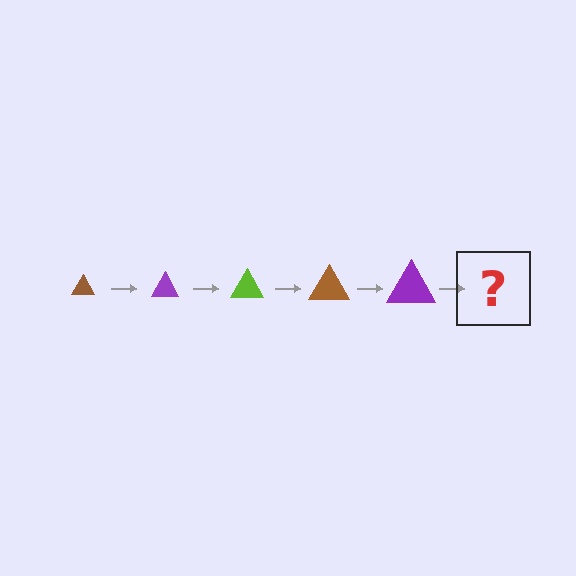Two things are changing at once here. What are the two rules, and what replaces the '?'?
The two rules are that the triangle grows larger each step and the color cycles through brown, purple, and lime. The '?' should be a lime triangle, larger than the previous one.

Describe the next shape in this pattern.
It should be a lime triangle, larger than the previous one.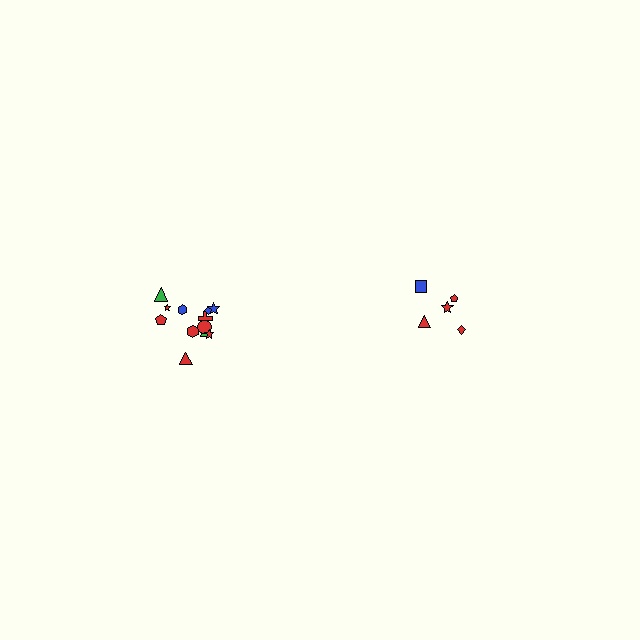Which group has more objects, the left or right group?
The left group.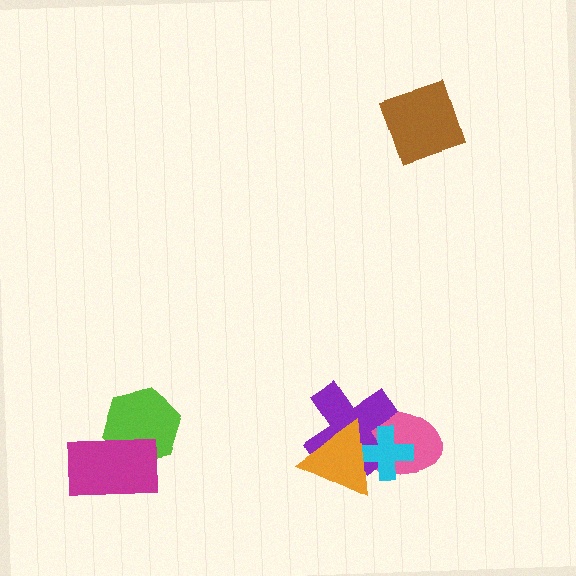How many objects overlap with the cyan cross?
3 objects overlap with the cyan cross.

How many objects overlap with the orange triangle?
3 objects overlap with the orange triangle.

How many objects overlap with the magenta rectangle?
1 object overlaps with the magenta rectangle.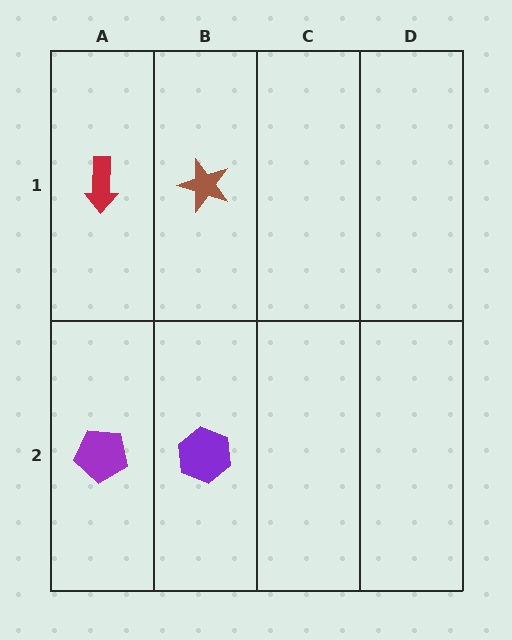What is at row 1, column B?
A brown star.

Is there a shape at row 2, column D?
No, that cell is empty.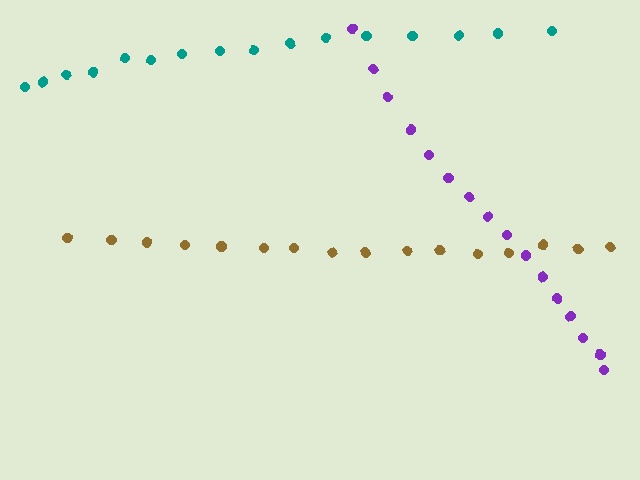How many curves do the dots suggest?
There are 3 distinct paths.